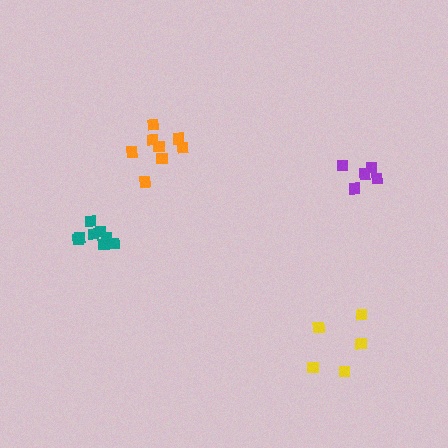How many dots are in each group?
Group 1: 5 dots, Group 2: 8 dots, Group 3: 8 dots, Group 4: 5 dots (26 total).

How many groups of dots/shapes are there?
There are 4 groups.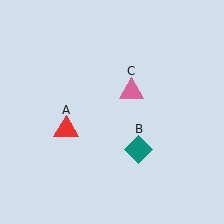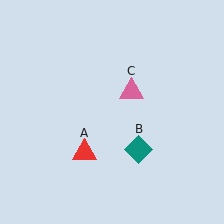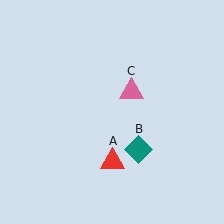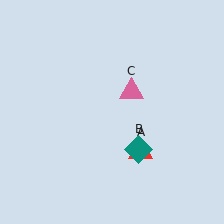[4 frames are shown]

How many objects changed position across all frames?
1 object changed position: red triangle (object A).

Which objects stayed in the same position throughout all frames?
Teal diamond (object B) and pink triangle (object C) remained stationary.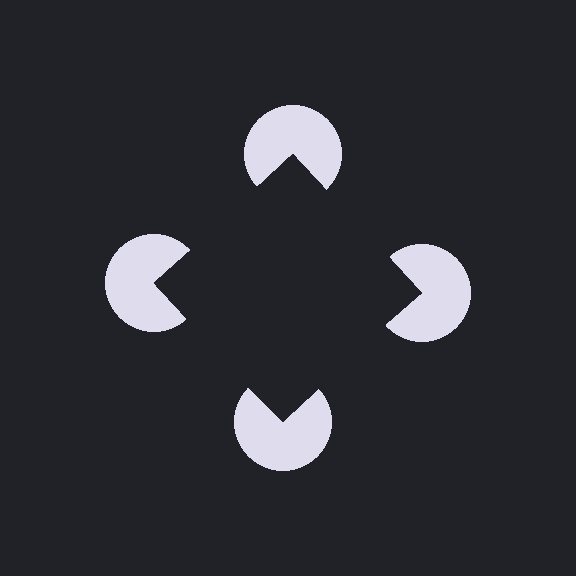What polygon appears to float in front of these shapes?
An illusory square — its edges are inferred from the aligned wedge cuts in the pac-man discs, not physically drawn.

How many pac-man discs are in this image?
There are 4 — one at each vertex of the illusory square.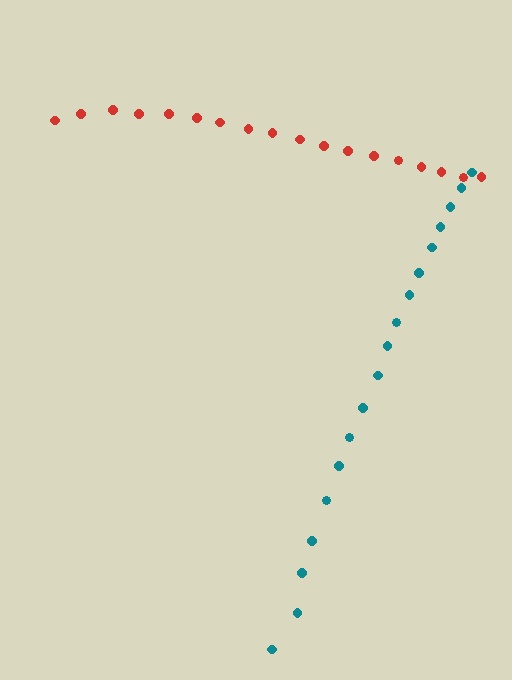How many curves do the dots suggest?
There are 2 distinct paths.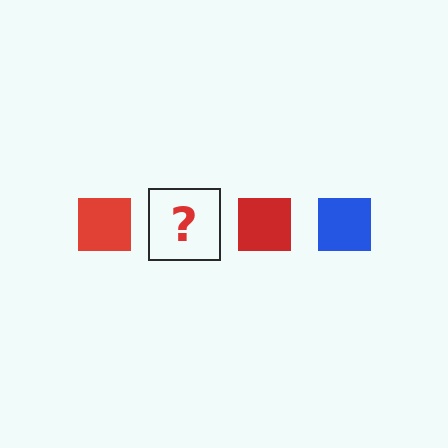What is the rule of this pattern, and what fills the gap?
The rule is that the pattern cycles through red, blue squares. The gap should be filled with a blue square.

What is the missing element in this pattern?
The missing element is a blue square.